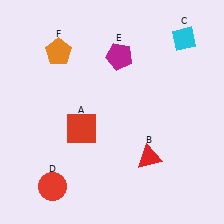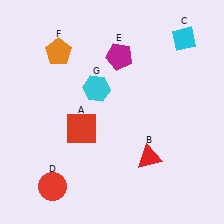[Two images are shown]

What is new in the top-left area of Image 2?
A cyan hexagon (G) was added in the top-left area of Image 2.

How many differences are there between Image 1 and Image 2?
There is 1 difference between the two images.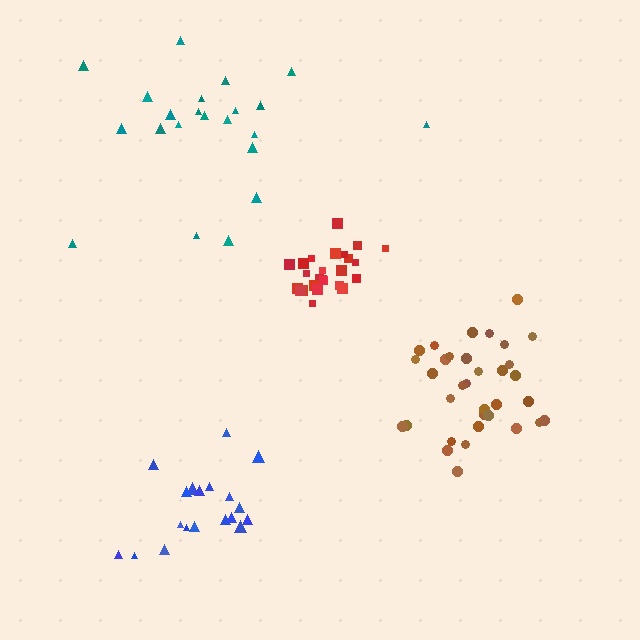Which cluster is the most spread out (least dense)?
Teal.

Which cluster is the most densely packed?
Red.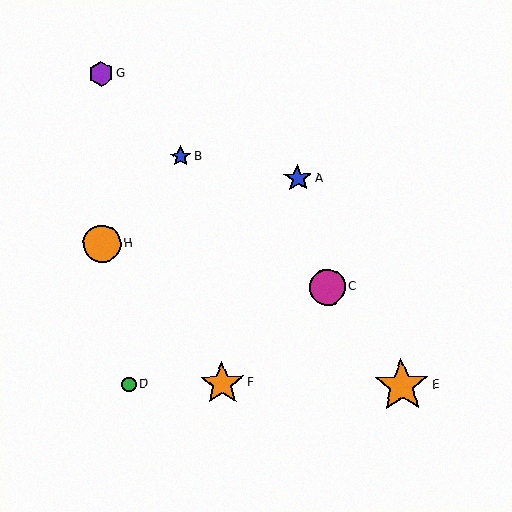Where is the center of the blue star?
The center of the blue star is at (181, 157).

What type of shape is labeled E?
Shape E is an orange star.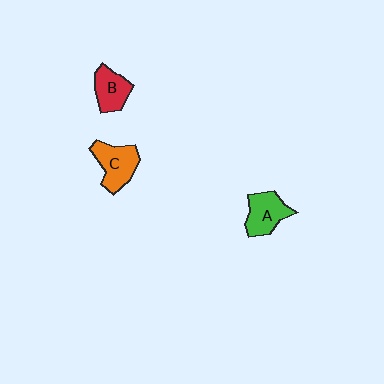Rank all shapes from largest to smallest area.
From largest to smallest: C (orange), A (green), B (red).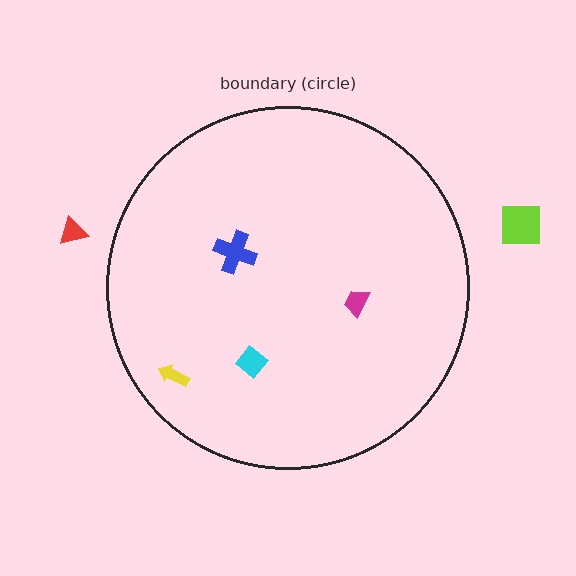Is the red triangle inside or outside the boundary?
Outside.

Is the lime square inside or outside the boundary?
Outside.